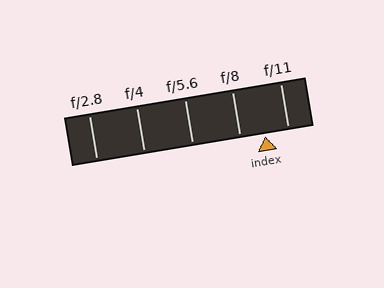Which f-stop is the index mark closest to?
The index mark is closest to f/11.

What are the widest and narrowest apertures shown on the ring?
The widest aperture shown is f/2.8 and the narrowest is f/11.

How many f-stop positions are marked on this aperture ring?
There are 5 f-stop positions marked.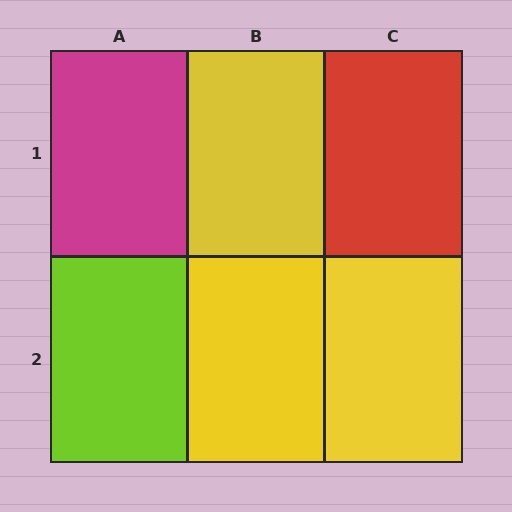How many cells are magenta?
1 cell is magenta.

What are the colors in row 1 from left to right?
Magenta, yellow, red.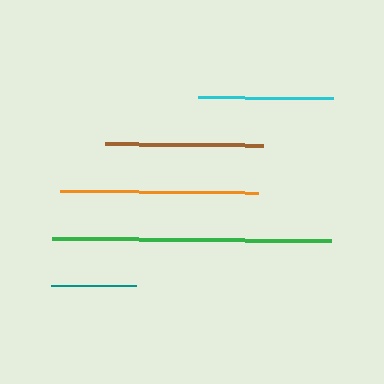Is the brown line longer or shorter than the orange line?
The orange line is longer than the brown line.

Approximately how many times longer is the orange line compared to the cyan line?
The orange line is approximately 1.5 times the length of the cyan line.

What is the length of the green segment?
The green segment is approximately 279 pixels long.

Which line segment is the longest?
The green line is the longest at approximately 279 pixels.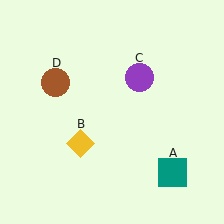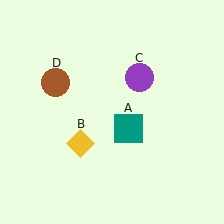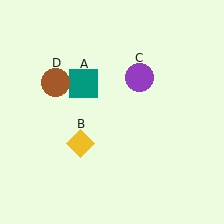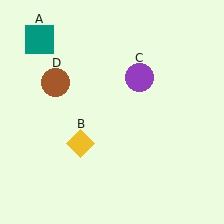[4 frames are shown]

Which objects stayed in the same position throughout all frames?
Yellow diamond (object B) and purple circle (object C) and brown circle (object D) remained stationary.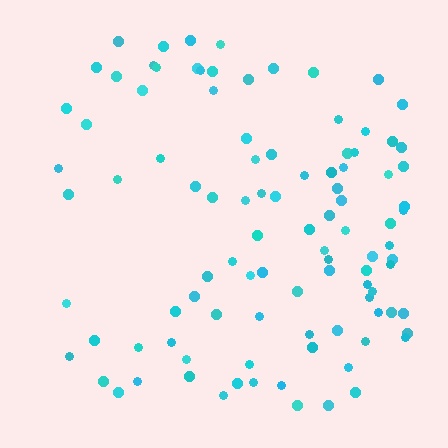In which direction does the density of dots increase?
From left to right, with the right side densest.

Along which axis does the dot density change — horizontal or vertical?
Horizontal.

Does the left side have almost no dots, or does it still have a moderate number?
Still a moderate number, just noticeably fewer than the right.